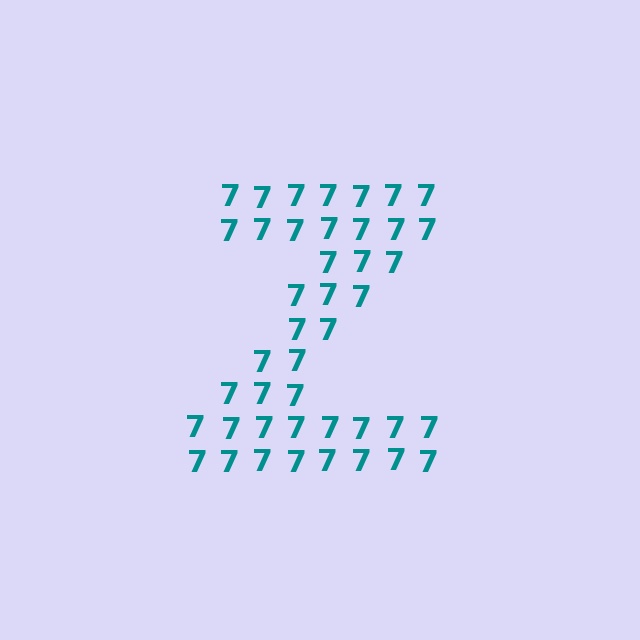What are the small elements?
The small elements are digit 7's.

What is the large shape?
The large shape is the letter Z.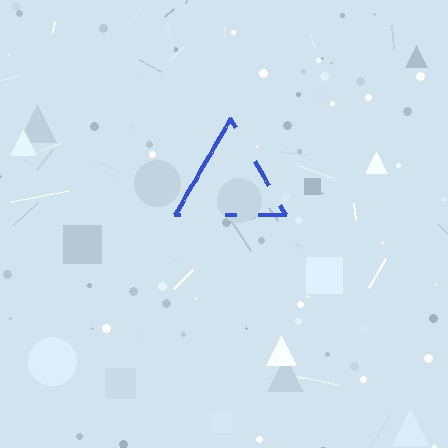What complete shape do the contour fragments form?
The contour fragments form a triangle.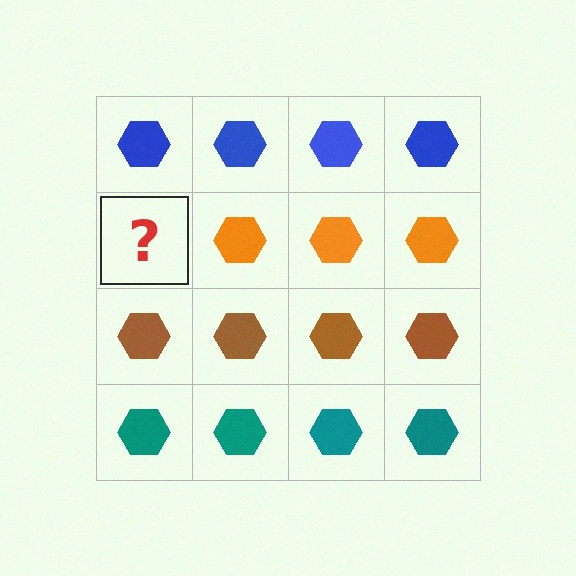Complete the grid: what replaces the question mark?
The question mark should be replaced with an orange hexagon.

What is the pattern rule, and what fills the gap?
The rule is that each row has a consistent color. The gap should be filled with an orange hexagon.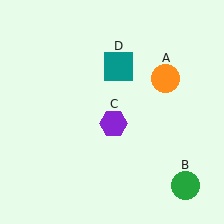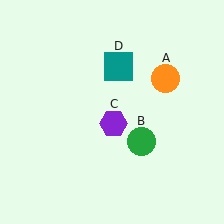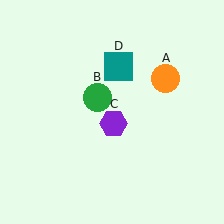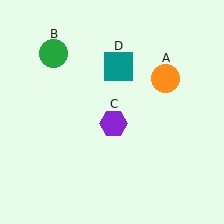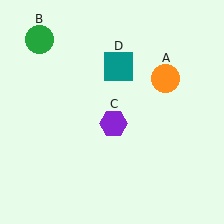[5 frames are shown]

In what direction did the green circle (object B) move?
The green circle (object B) moved up and to the left.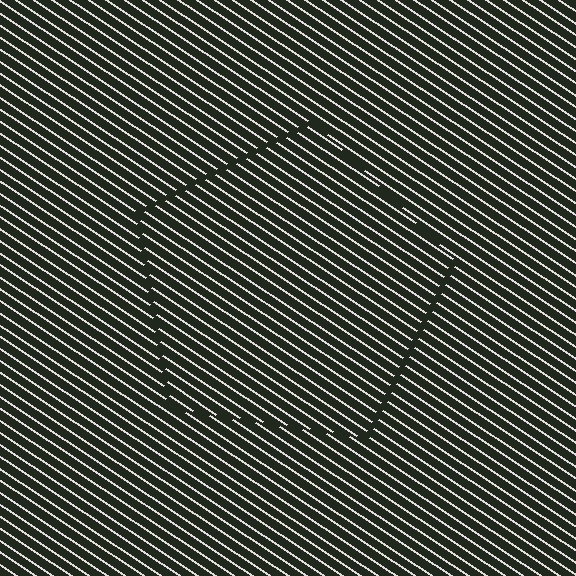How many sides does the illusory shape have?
5 sides — the line-ends trace a pentagon.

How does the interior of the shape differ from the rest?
The interior of the shape contains the same grating, shifted by half a period — the contour is defined by the phase discontinuity where line-ends from the inner and outer gratings abut.